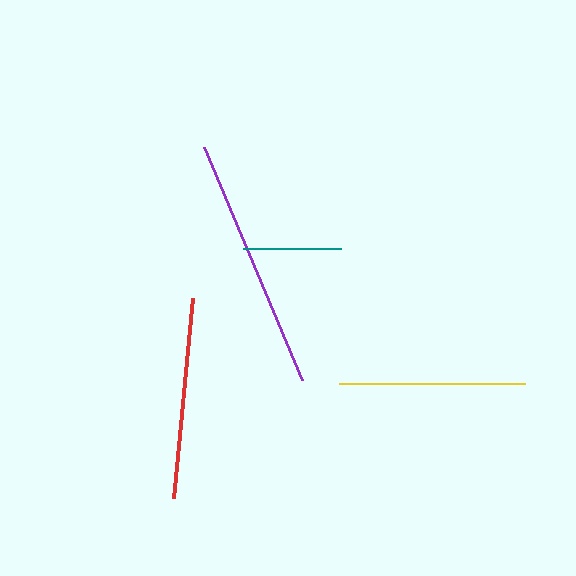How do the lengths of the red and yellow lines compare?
The red and yellow lines are approximately the same length.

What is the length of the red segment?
The red segment is approximately 201 pixels long.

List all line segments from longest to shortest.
From longest to shortest: purple, red, yellow, teal.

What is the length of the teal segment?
The teal segment is approximately 98 pixels long.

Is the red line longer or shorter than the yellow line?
The red line is longer than the yellow line.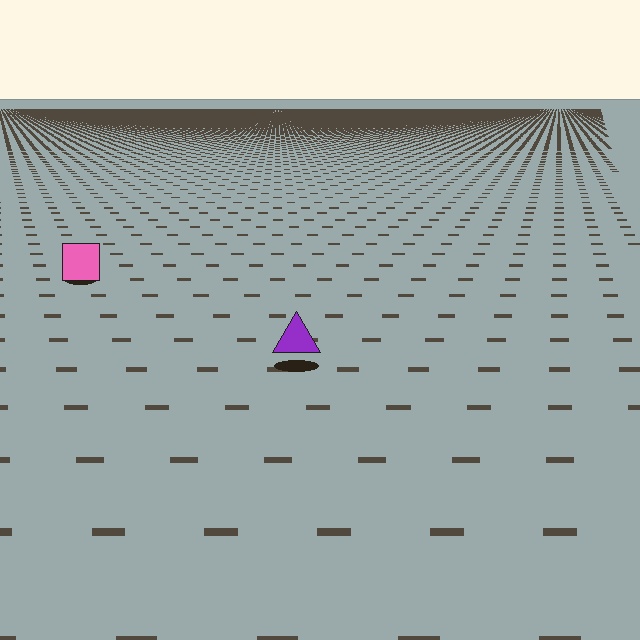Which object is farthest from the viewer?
The pink square is farthest from the viewer. It appears smaller and the ground texture around it is denser.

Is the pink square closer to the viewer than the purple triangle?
No. The purple triangle is closer — you can tell from the texture gradient: the ground texture is coarser near it.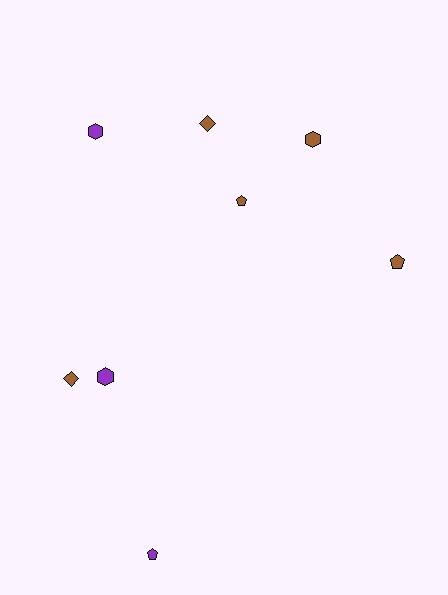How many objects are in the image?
There are 8 objects.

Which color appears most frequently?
Brown, with 5 objects.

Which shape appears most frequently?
Hexagon, with 3 objects.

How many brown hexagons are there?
There is 1 brown hexagon.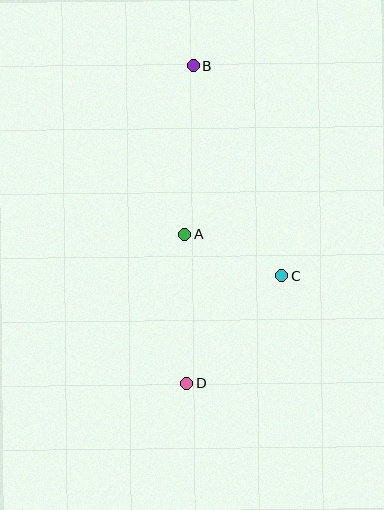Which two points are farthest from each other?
Points B and D are farthest from each other.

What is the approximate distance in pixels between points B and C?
The distance between B and C is approximately 228 pixels.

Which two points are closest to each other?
Points A and C are closest to each other.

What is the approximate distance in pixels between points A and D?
The distance between A and D is approximately 149 pixels.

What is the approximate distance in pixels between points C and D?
The distance between C and D is approximately 143 pixels.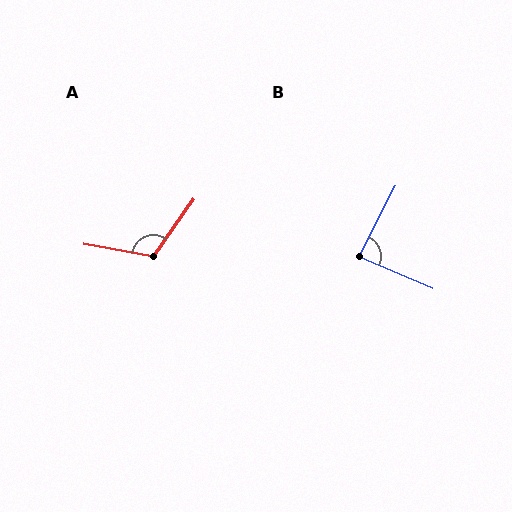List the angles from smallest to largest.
B (86°), A (115°).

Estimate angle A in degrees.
Approximately 115 degrees.